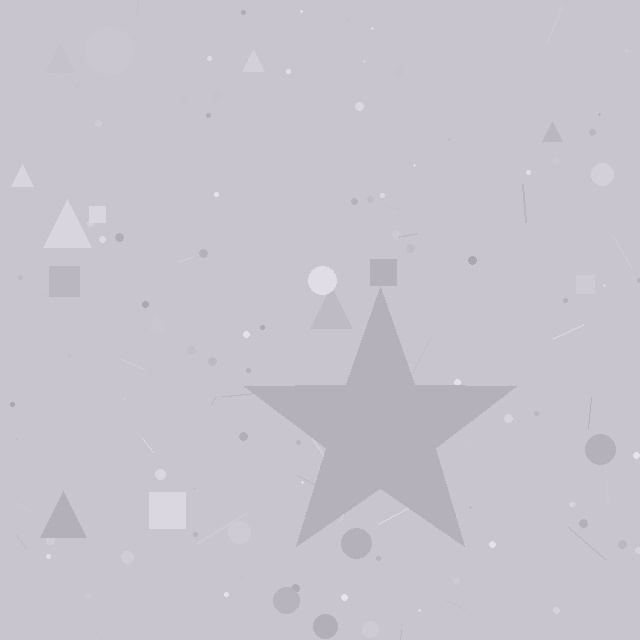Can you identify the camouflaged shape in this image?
The camouflaged shape is a star.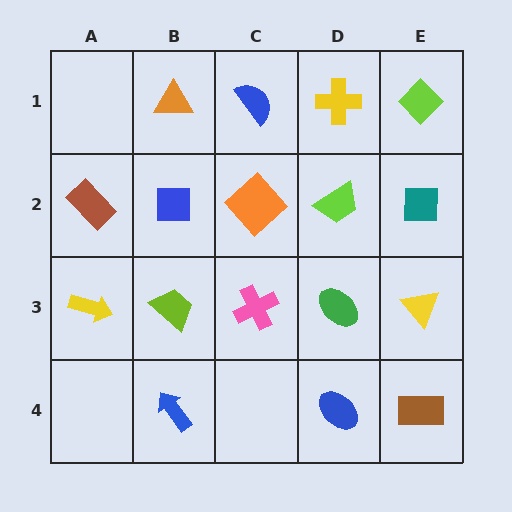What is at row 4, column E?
A brown rectangle.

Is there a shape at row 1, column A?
No, that cell is empty.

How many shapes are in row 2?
5 shapes.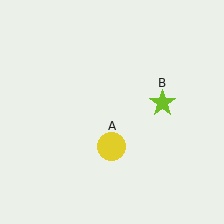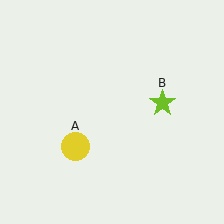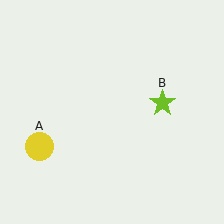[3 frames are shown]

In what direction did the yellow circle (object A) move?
The yellow circle (object A) moved left.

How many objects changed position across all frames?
1 object changed position: yellow circle (object A).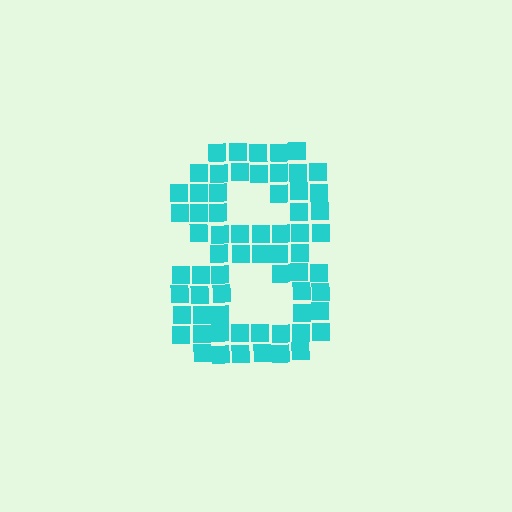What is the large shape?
The large shape is the digit 8.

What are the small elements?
The small elements are squares.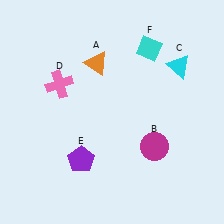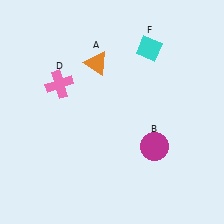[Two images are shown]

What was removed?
The purple pentagon (E), the cyan triangle (C) were removed in Image 2.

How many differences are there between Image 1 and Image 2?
There are 2 differences between the two images.